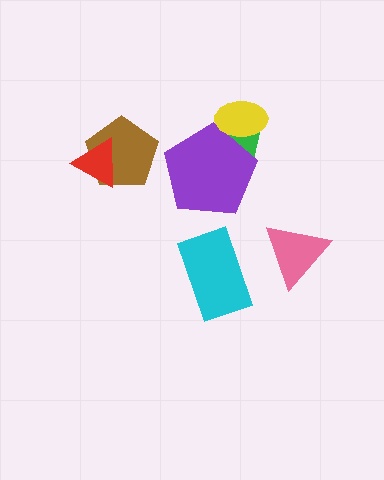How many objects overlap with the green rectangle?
2 objects overlap with the green rectangle.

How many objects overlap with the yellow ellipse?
2 objects overlap with the yellow ellipse.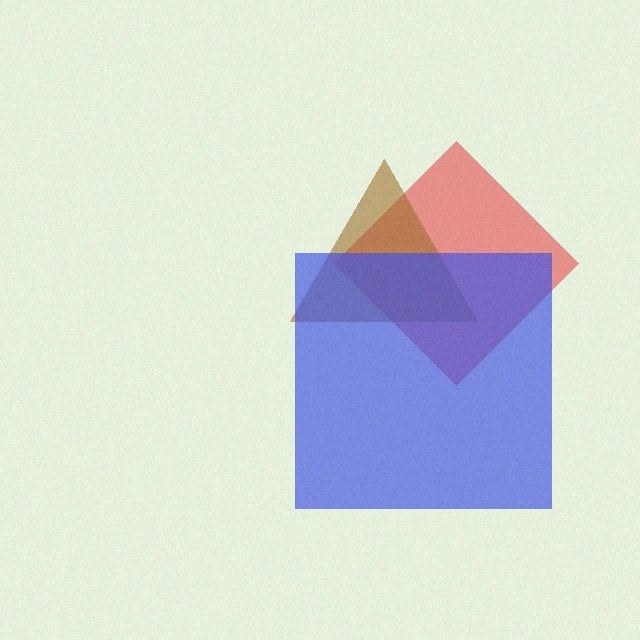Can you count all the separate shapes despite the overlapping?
Yes, there are 3 separate shapes.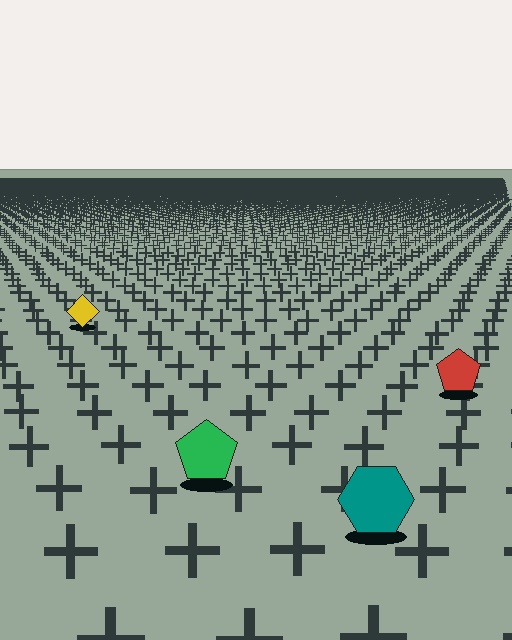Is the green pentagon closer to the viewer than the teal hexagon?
No. The teal hexagon is closer — you can tell from the texture gradient: the ground texture is coarser near it.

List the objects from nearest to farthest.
From nearest to farthest: the teal hexagon, the green pentagon, the red pentagon, the yellow diamond.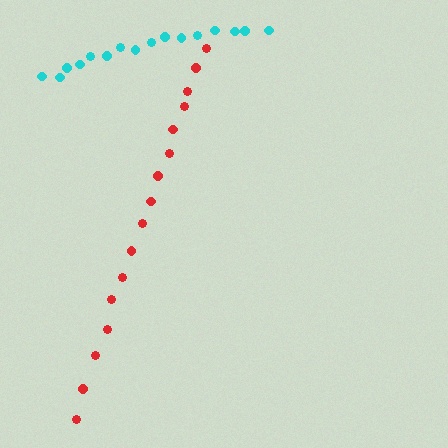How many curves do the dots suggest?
There are 2 distinct paths.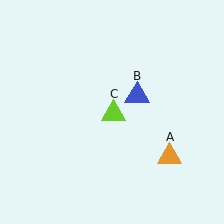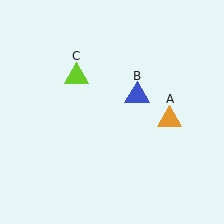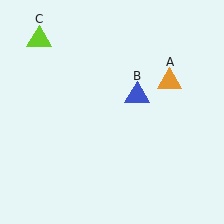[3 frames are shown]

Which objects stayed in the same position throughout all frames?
Blue triangle (object B) remained stationary.